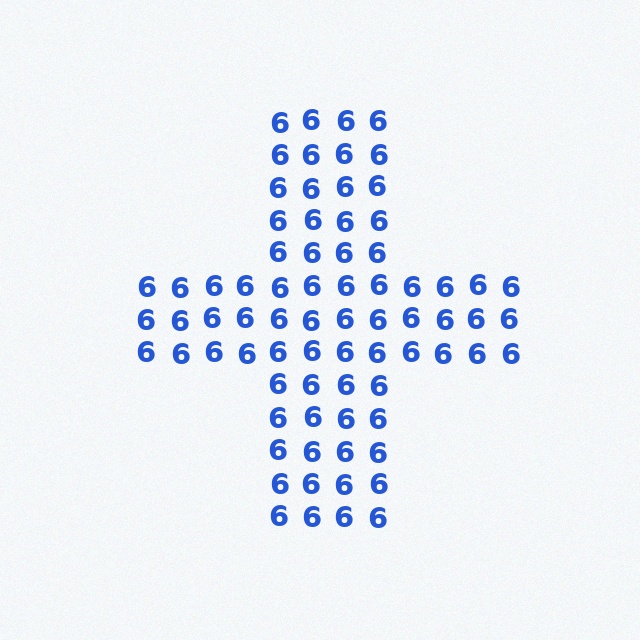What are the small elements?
The small elements are digit 6's.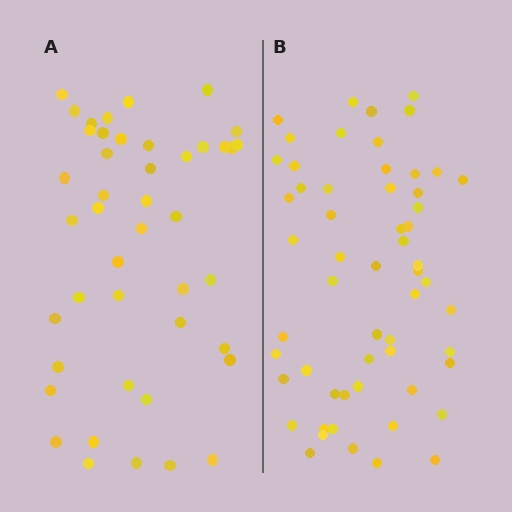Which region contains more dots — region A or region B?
Region B (the right region) has more dots.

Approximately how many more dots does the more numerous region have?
Region B has approximately 15 more dots than region A.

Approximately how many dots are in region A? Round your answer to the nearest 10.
About 40 dots. (The exact count is 44, which rounds to 40.)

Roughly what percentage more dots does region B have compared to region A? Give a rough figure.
About 30% more.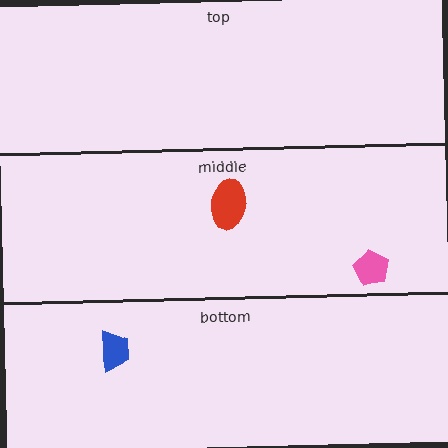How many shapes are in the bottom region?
1.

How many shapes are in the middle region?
2.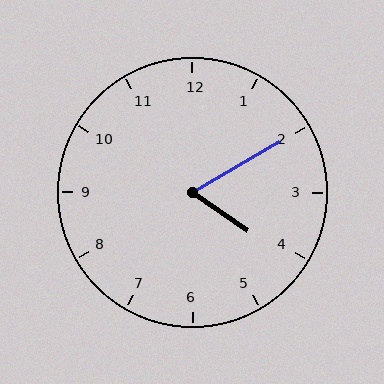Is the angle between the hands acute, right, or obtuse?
It is acute.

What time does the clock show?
4:10.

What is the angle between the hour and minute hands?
Approximately 65 degrees.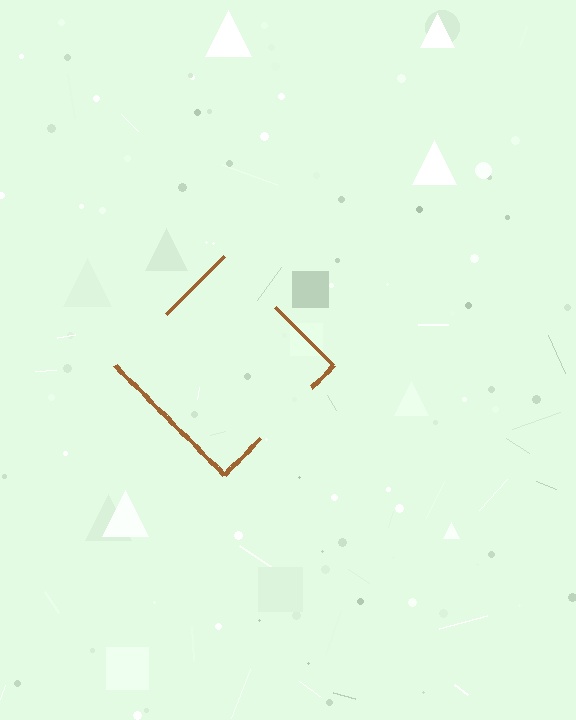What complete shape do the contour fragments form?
The contour fragments form a diamond.